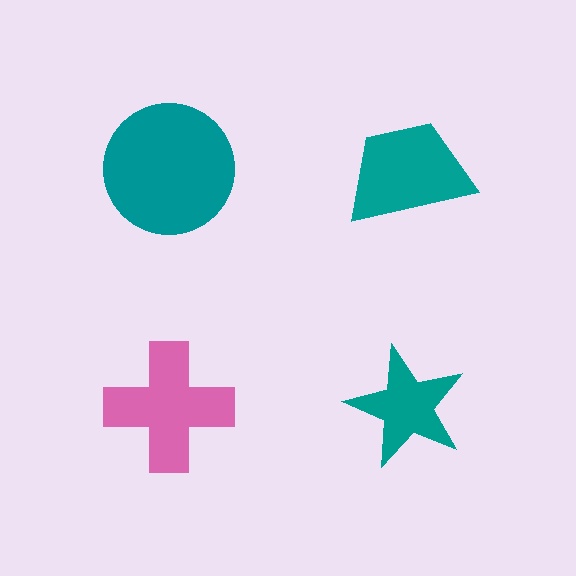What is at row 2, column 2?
A teal star.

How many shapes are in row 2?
2 shapes.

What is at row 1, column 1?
A teal circle.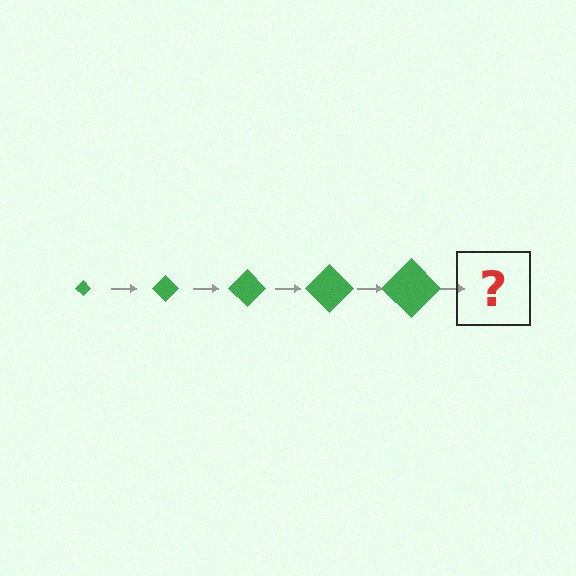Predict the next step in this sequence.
The next step is a green diamond, larger than the previous one.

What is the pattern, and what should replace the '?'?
The pattern is that the diamond gets progressively larger each step. The '?' should be a green diamond, larger than the previous one.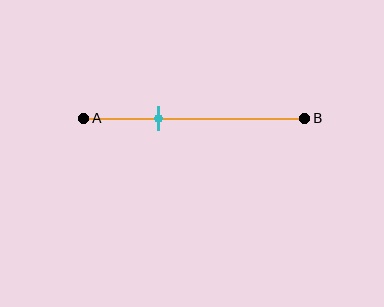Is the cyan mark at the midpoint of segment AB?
No, the mark is at about 35% from A, not at the 50% midpoint.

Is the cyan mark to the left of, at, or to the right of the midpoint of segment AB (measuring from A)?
The cyan mark is to the left of the midpoint of segment AB.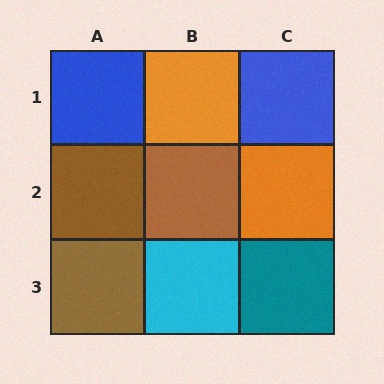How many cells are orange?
2 cells are orange.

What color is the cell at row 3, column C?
Teal.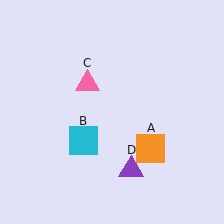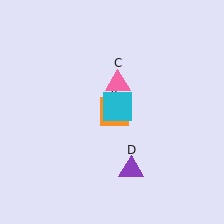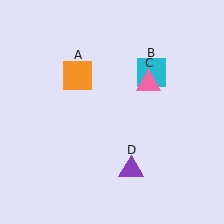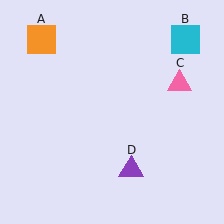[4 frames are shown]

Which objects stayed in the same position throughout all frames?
Purple triangle (object D) remained stationary.